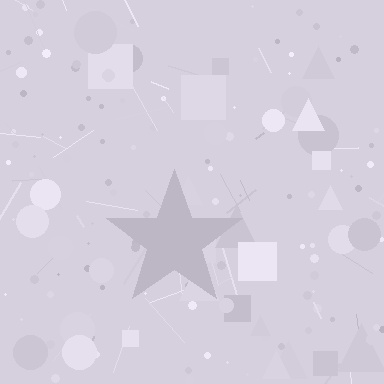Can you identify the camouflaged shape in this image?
The camouflaged shape is a star.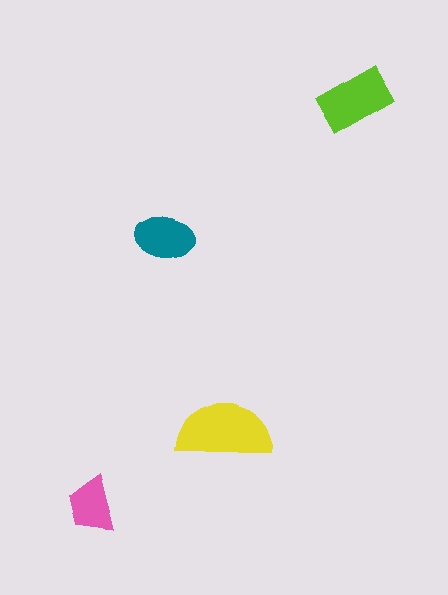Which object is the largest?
The yellow semicircle.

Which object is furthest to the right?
The lime rectangle is rightmost.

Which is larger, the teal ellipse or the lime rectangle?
The lime rectangle.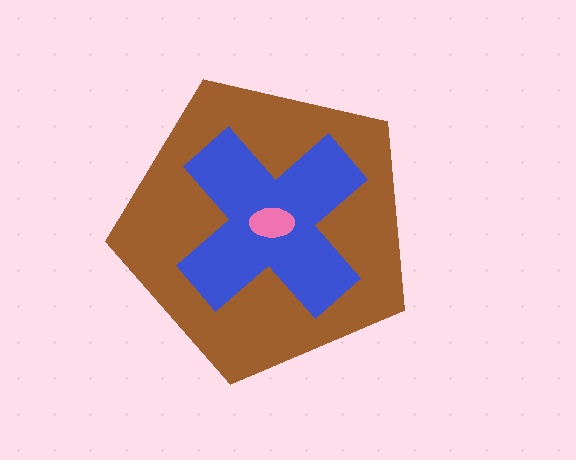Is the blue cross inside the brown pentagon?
Yes.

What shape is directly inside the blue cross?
The pink ellipse.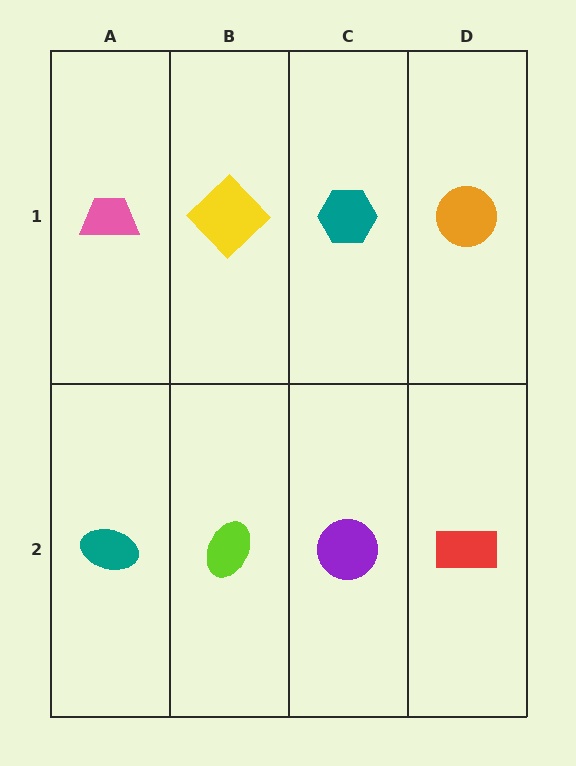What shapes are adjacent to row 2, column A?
A pink trapezoid (row 1, column A), a lime ellipse (row 2, column B).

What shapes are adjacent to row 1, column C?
A purple circle (row 2, column C), a yellow diamond (row 1, column B), an orange circle (row 1, column D).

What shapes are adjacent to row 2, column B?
A yellow diamond (row 1, column B), a teal ellipse (row 2, column A), a purple circle (row 2, column C).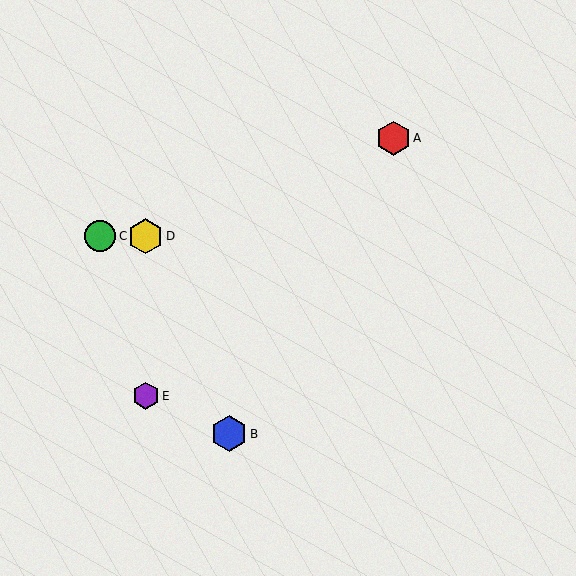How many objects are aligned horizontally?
2 objects (C, D) are aligned horizontally.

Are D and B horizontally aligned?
No, D is at y≈236 and B is at y≈434.